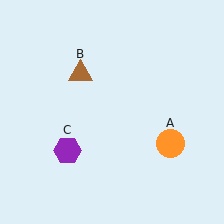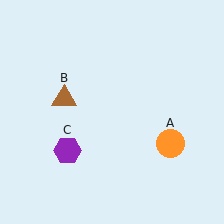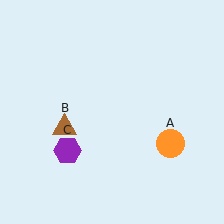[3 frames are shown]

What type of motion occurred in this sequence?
The brown triangle (object B) rotated counterclockwise around the center of the scene.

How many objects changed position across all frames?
1 object changed position: brown triangle (object B).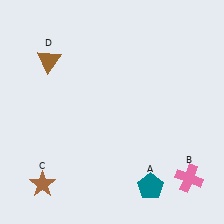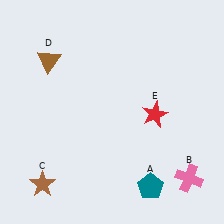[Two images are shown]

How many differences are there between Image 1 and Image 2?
There is 1 difference between the two images.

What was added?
A red star (E) was added in Image 2.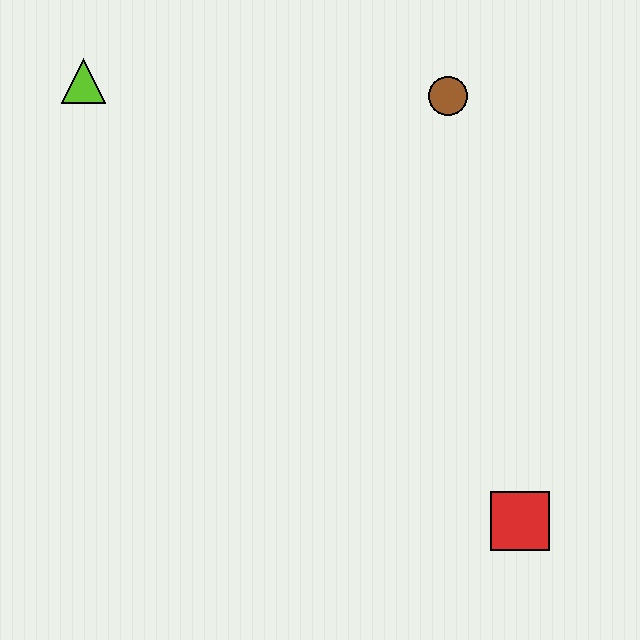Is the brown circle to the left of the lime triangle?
No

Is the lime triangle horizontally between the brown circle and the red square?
No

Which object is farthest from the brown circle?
The red square is farthest from the brown circle.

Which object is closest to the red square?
The brown circle is closest to the red square.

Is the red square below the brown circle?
Yes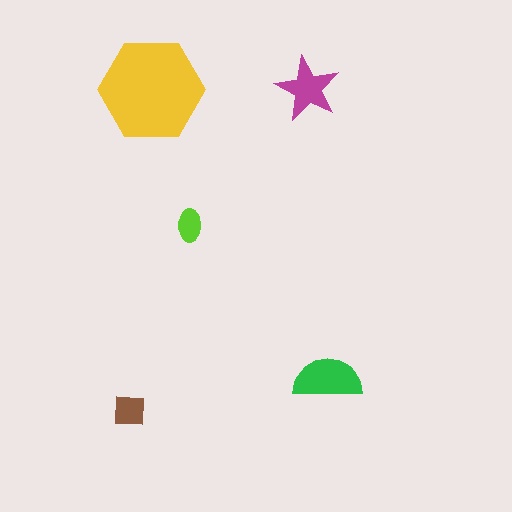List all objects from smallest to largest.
The lime ellipse, the brown square, the magenta star, the green semicircle, the yellow hexagon.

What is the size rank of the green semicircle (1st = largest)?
2nd.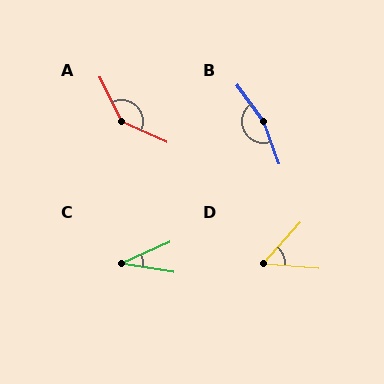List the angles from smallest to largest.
C (33°), D (53°), A (141°), B (165°).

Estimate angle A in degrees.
Approximately 141 degrees.